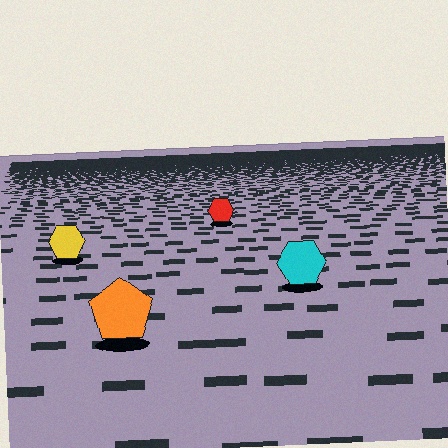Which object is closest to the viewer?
The orange pentagon is closest. The texture marks near it are larger and more spread out.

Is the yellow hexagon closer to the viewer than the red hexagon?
Yes. The yellow hexagon is closer — you can tell from the texture gradient: the ground texture is coarser near it.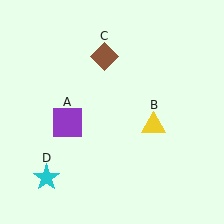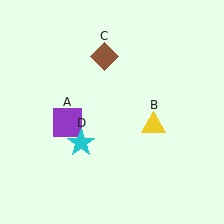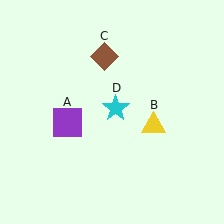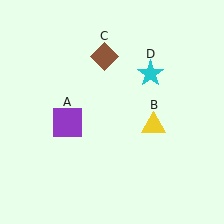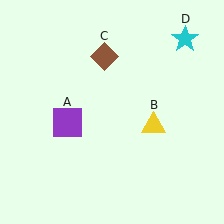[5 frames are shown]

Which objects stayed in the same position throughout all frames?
Purple square (object A) and yellow triangle (object B) and brown diamond (object C) remained stationary.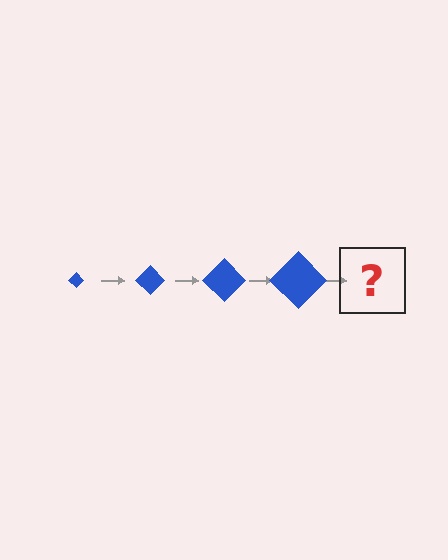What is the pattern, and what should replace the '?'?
The pattern is that the diamond gets progressively larger each step. The '?' should be a blue diamond, larger than the previous one.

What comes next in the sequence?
The next element should be a blue diamond, larger than the previous one.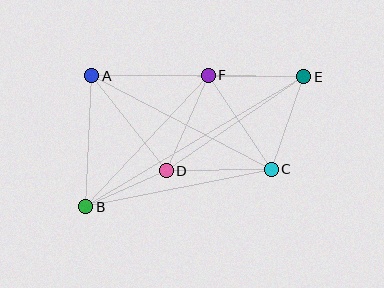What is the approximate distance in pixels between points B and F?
The distance between B and F is approximately 180 pixels.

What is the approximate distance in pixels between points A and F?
The distance between A and F is approximately 116 pixels.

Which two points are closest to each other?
Points B and D are closest to each other.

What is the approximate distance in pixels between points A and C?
The distance between A and C is approximately 202 pixels.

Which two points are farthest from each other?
Points B and E are farthest from each other.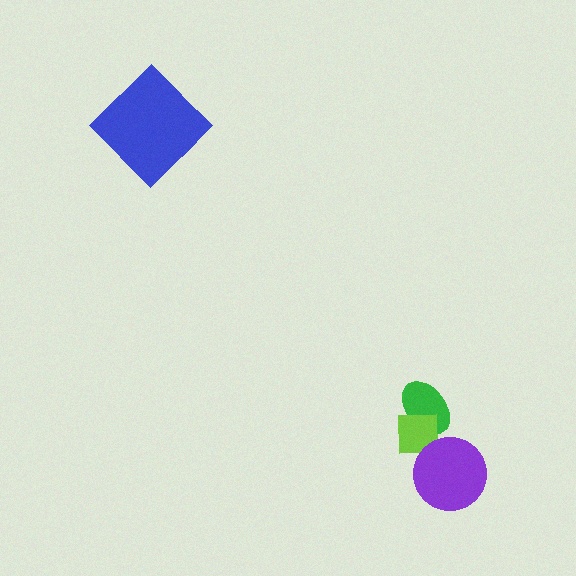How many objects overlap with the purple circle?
1 object overlaps with the purple circle.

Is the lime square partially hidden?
Yes, it is partially covered by another shape.